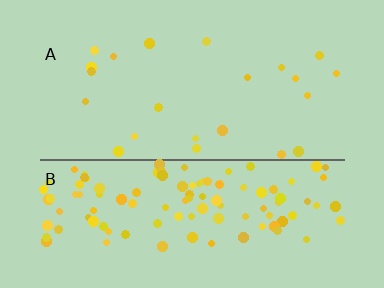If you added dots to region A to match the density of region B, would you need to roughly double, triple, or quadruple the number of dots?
Approximately quadruple.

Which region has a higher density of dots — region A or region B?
B (the bottom).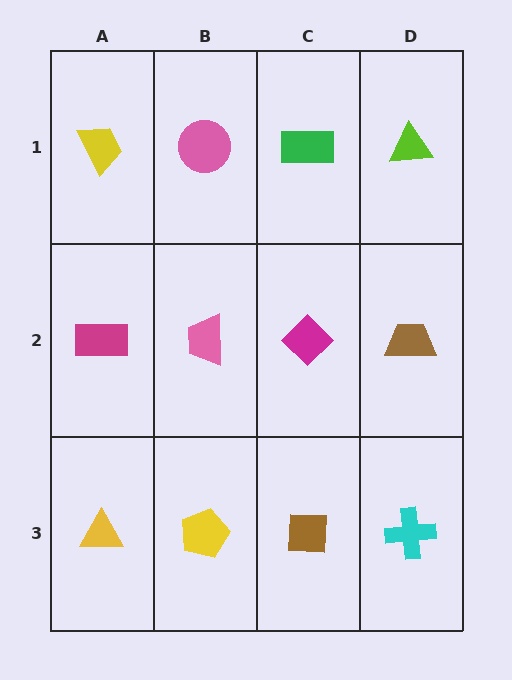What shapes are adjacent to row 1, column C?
A magenta diamond (row 2, column C), a pink circle (row 1, column B), a lime triangle (row 1, column D).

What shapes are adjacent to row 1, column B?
A pink trapezoid (row 2, column B), a yellow trapezoid (row 1, column A), a green rectangle (row 1, column C).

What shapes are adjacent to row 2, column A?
A yellow trapezoid (row 1, column A), a yellow triangle (row 3, column A), a pink trapezoid (row 2, column B).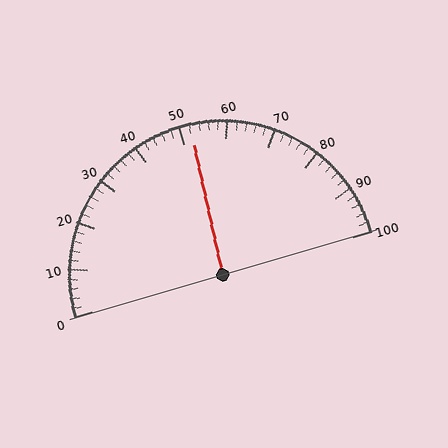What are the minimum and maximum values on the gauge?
The gauge ranges from 0 to 100.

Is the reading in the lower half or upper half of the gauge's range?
The reading is in the upper half of the range (0 to 100).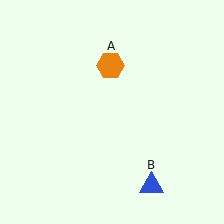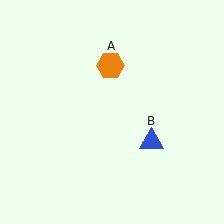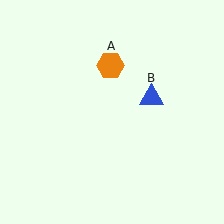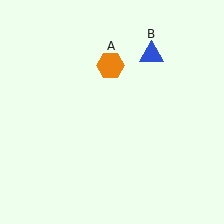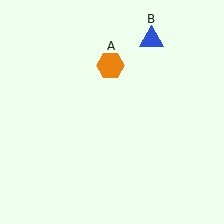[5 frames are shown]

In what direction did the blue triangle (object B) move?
The blue triangle (object B) moved up.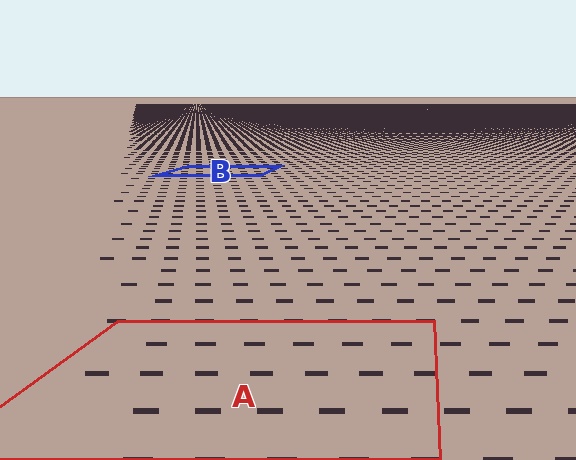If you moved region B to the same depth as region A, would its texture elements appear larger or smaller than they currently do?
They would appear larger. At a closer depth, the same texture elements are projected at a bigger on-screen size.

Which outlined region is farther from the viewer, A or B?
Region B is farther from the viewer — the texture elements inside it appear smaller and more densely packed.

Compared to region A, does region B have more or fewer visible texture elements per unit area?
Region B has more texture elements per unit area — they are packed more densely because it is farther away.